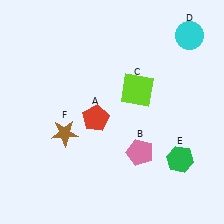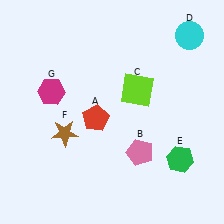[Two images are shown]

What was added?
A magenta hexagon (G) was added in Image 2.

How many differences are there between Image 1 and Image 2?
There is 1 difference between the two images.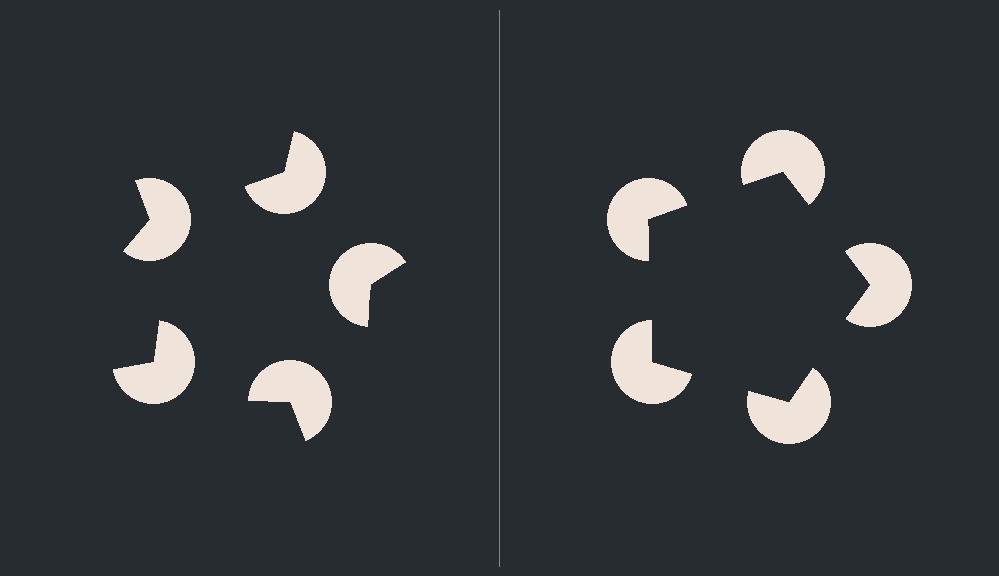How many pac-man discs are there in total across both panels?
10 — 5 on each side.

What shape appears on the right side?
An illusory pentagon.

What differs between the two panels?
The pac-man discs are positioned identically on both sides; only the wedge orientations differ. On the right they align to a pentagon; on the left they are misaligned.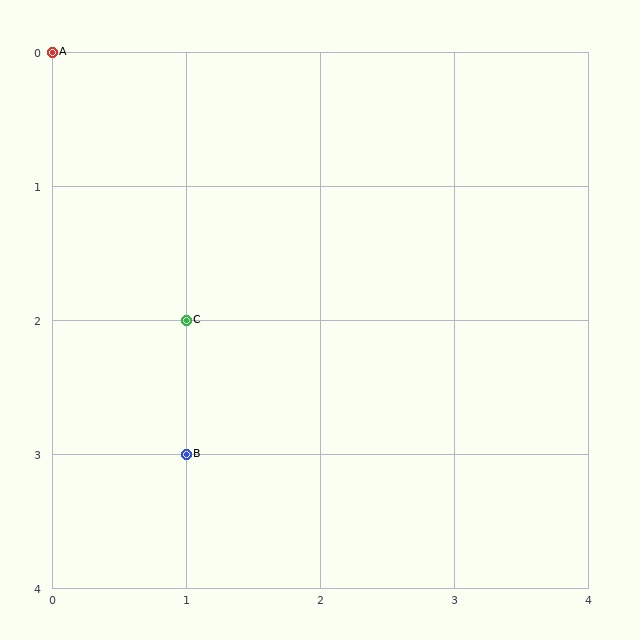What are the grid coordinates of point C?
Point C is at grid coordinates (1, 2).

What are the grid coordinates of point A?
Point A is at grid coordinates (0, 0).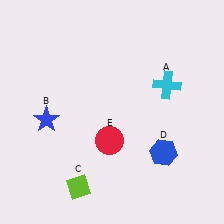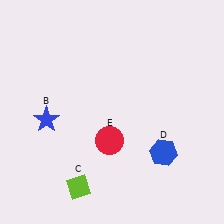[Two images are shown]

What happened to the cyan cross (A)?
The cyan cross (A) was removed in Image 2. It was in the top-right area of Image 1.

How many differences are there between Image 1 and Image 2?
There is 1 difference between the two images.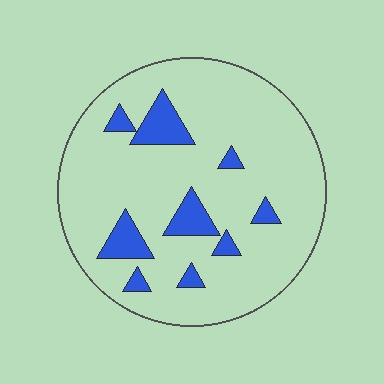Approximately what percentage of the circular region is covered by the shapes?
Approximately 15%.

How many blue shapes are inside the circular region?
9.